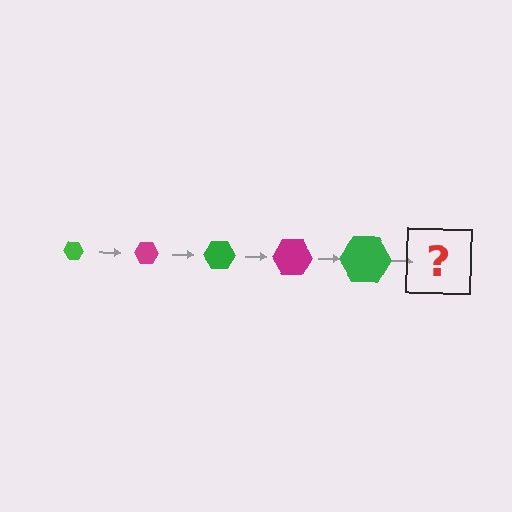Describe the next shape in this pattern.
It should be a magenta hexagon, larger than the previous one.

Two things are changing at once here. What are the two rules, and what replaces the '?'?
The two rules are that the hexagon grows larger each step and the color cycles through green and magenta. The '?' should be a magenta hexagon, larger than the previous one.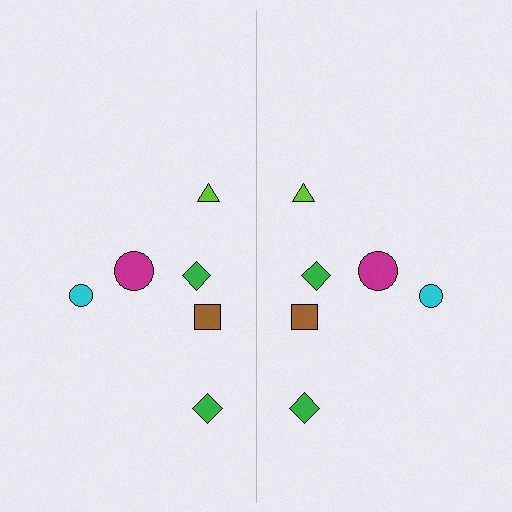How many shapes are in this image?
There are 12 shapes in this image.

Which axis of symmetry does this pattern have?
The pattern has a vertical axis of symmetry running through the center of the image.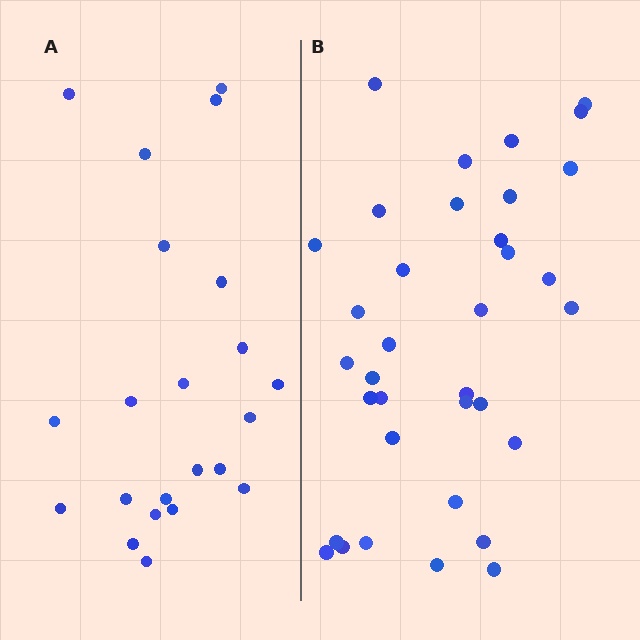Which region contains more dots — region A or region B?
Region B (the right region) has more dots.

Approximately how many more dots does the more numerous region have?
Region B has approximately 15 more dots than region A.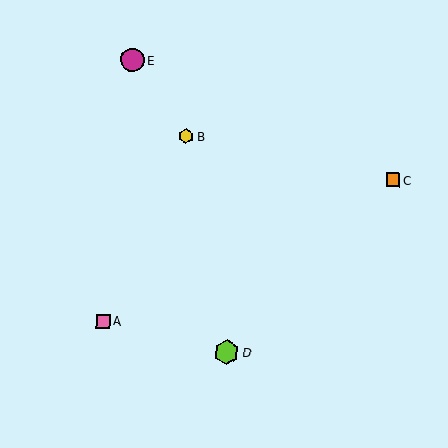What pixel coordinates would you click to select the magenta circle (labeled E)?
Click at (132, 60) to select the magenta circle E.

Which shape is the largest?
The lime hexagon (labeled D) is the largest.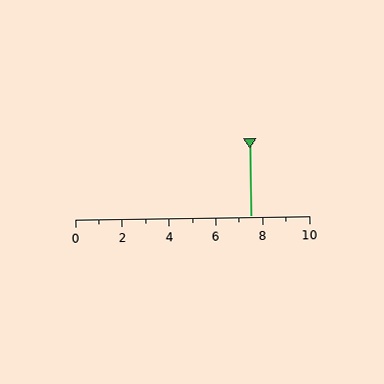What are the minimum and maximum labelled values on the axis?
The axis runs from 0 to 10.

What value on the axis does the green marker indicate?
The marker indicates approximately 7.5.